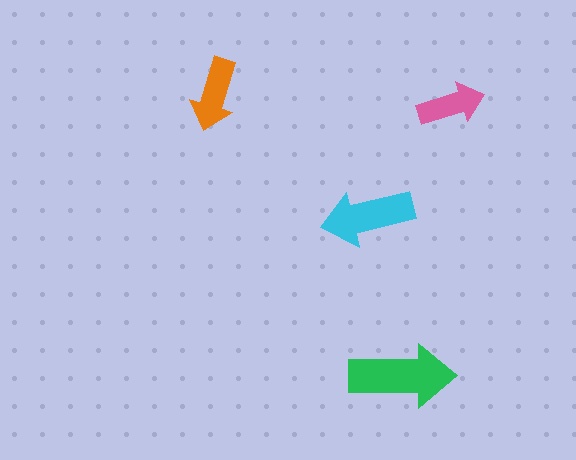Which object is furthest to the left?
The orange arrow is leftmost.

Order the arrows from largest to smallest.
the green one, the cyan one, the orange one, the pink one.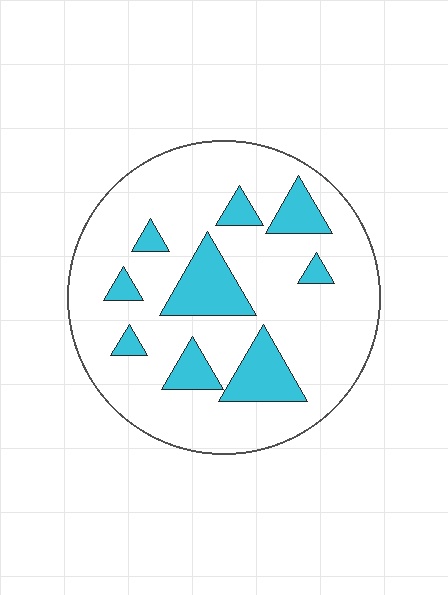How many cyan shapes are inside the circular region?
9.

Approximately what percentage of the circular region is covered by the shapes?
Approximately 20%.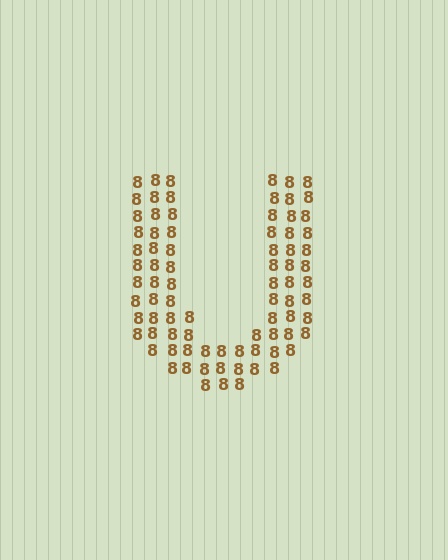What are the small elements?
The small elements are digit 8's.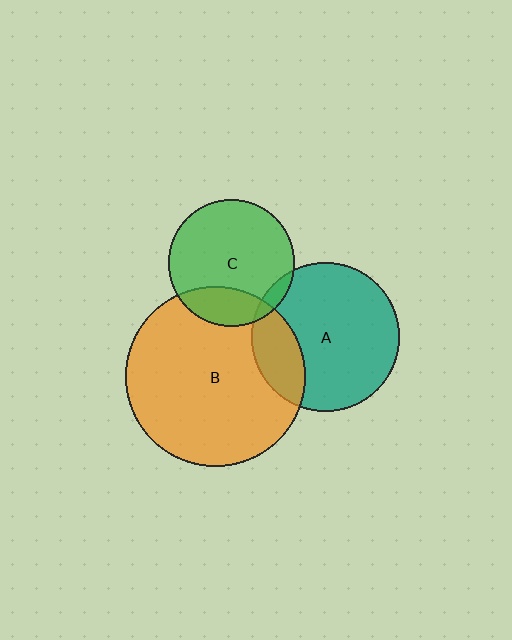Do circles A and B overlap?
Yes.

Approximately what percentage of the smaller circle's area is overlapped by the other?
Approximately 20%.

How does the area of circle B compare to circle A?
Approximately 1.5 times.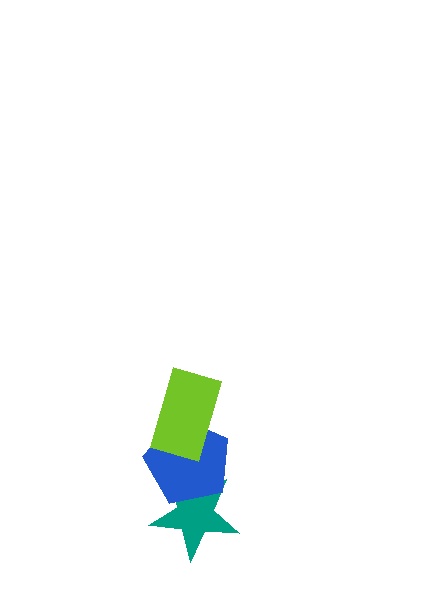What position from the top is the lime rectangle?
The lime rectangle is 1st from the top.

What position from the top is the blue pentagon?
The blue pentagon is 2nd from the top.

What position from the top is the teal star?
The teal star is 3rd from the top.